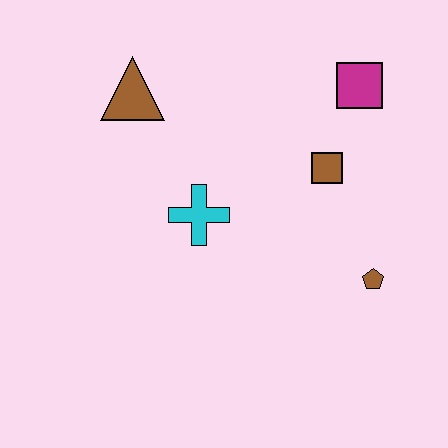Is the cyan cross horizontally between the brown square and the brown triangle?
Yes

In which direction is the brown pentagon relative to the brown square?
The brown pentagon is below the brown square.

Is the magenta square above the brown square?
Yes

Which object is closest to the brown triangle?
The cyan cross is closest to the brown triangle.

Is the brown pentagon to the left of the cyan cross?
No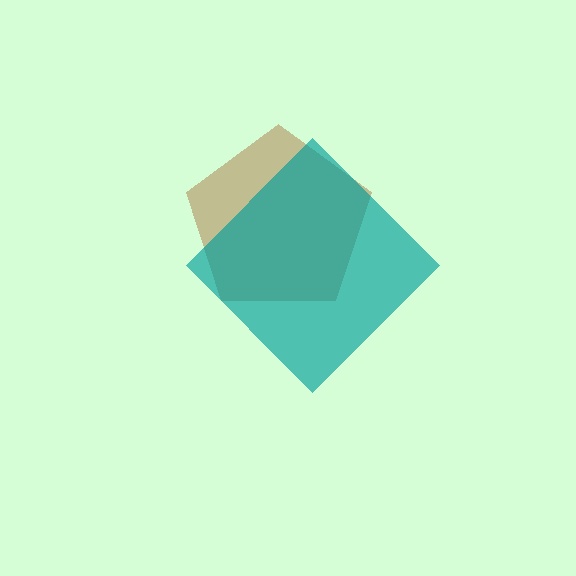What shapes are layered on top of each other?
The layered shapes are: a brown pentagon, a teal diamond.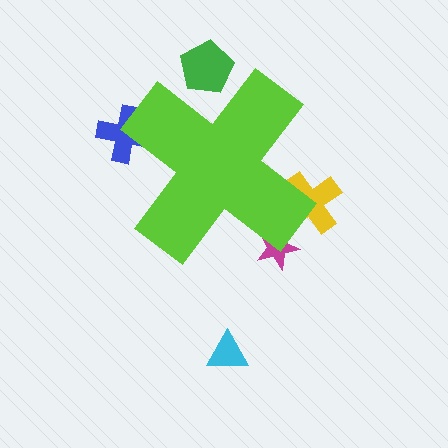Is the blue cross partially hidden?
Yes, the blue cross is partially hidden behind the lime cross.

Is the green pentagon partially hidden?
Yes, the green pentagon is partially hidden behind the lime cross.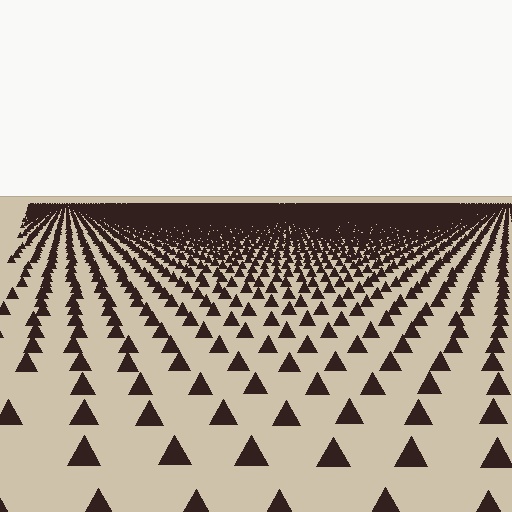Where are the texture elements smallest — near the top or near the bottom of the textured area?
Near the top.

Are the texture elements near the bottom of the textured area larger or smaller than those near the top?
Larger. Near the bottom, elements are closer to the viewer and appear at a bigger on-screen size.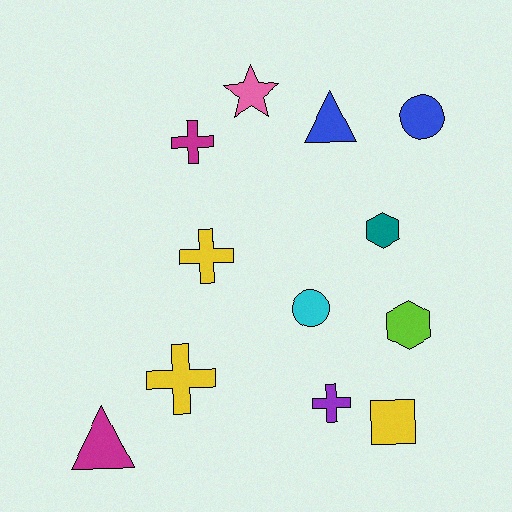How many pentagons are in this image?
There are no pentagons.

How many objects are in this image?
There are 12 objects.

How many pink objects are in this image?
There is 1 pink object.